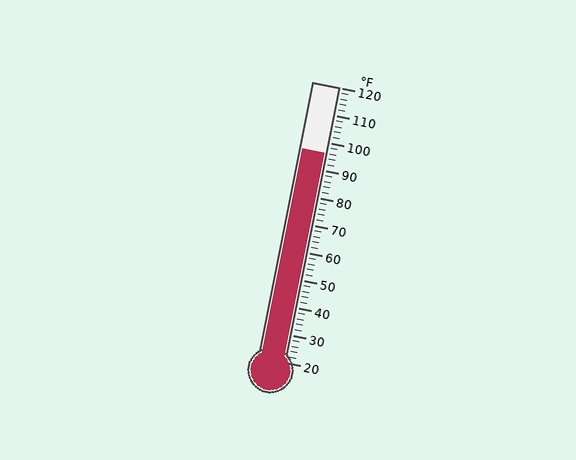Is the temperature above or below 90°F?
The temperature is above 90°F.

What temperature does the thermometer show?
The thermometer shows approximately 96°F.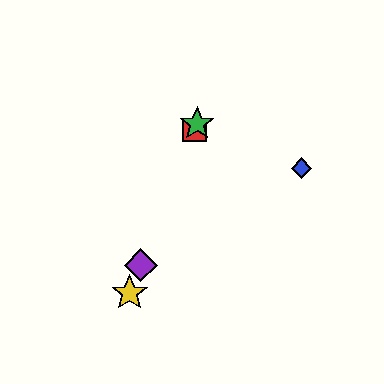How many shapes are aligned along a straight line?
4 shapes (the red square, the green star, the yellow star, the purple diamond) are aligned along a straight line.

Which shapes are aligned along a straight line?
The red square, the green star, the yellow star, the purple diamond are aligned along a straight line.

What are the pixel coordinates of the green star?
The green star is at (197, 124).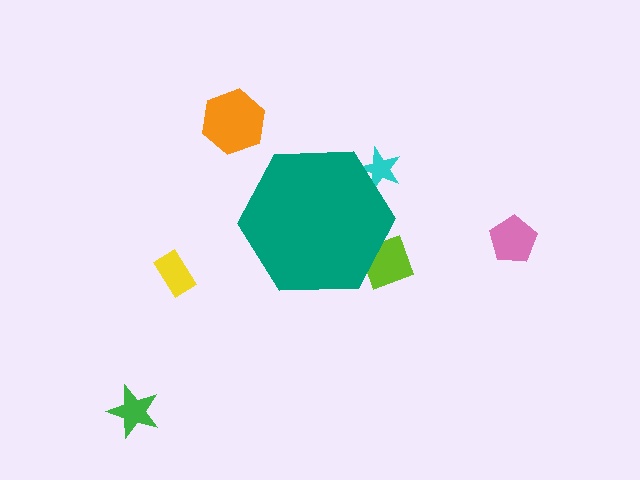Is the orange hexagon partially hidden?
No, the orange hexagon is fully visible.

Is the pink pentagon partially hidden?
No, the pink pentagon is fully visible.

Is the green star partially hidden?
No, the green star is fully visible.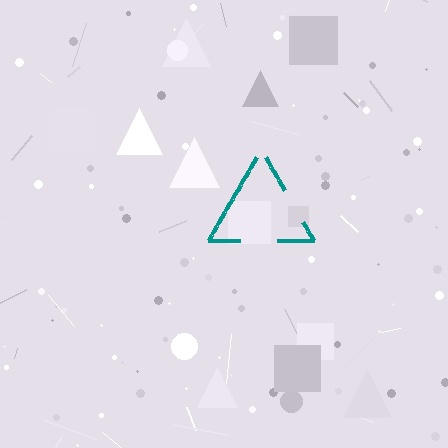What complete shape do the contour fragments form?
The contour fragments form a triangle.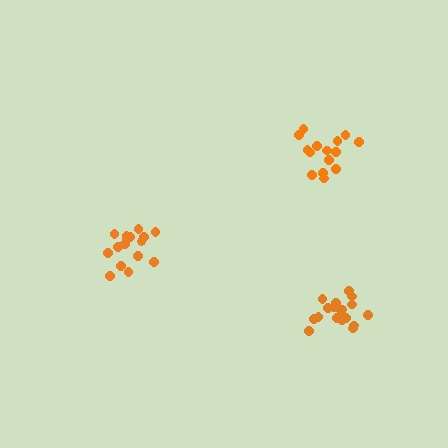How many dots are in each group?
Group 1: 18 dots, Group 2: 17 dots, Group 3: 15 dots (50 total).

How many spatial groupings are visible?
There are 3 spatial groupings.